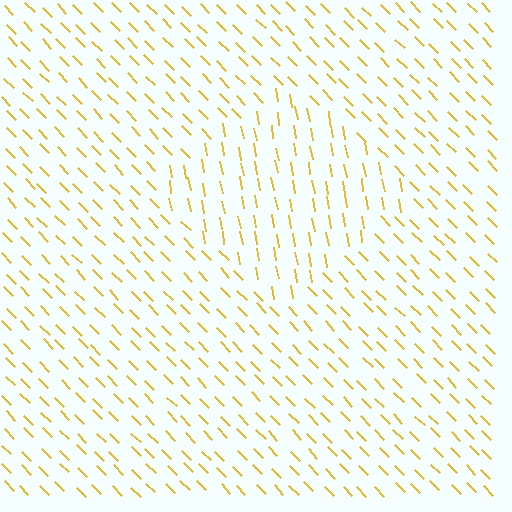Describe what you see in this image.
The image is filled with small yellow line segments. A diamond region in the image has lines oriented differently from the surrounding lines, creating a visible texture boundary.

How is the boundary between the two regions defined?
The boundary is defined purely by a change in line orientation (approximately 34 degrees difference). All lines are the same color and thickness.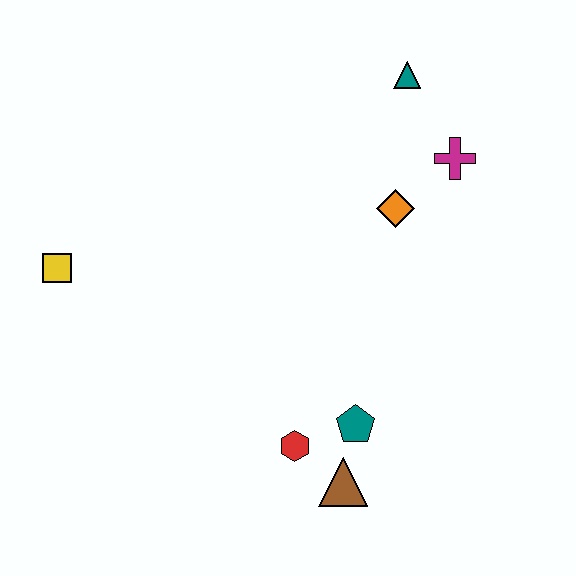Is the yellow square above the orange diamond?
No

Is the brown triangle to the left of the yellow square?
No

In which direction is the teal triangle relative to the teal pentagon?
The teal triangle is above the teal pentagon.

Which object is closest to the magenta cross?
The orange diamond is closest to the magenta cross.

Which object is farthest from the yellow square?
The magenta cross is farthest from the yellow square.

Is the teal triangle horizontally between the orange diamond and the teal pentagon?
No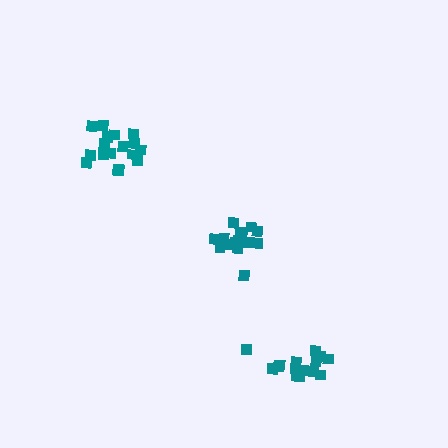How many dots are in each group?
Group 1: 15 dots, Group 2: 16 dots, Group 3: 17 dots (48 total).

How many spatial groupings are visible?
There are 3 spatial groupings.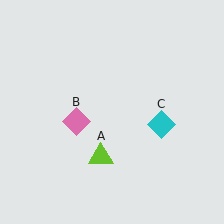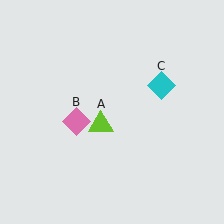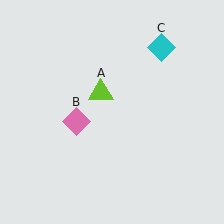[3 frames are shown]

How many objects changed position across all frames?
2 objects changed position: lime triangle (object A), cyan diamond (object C).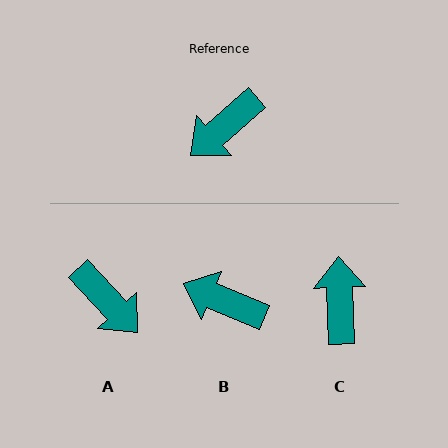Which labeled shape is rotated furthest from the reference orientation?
C, about 129 degrees away.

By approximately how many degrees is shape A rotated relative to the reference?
Approximately 92 degrees counter-clockwise.